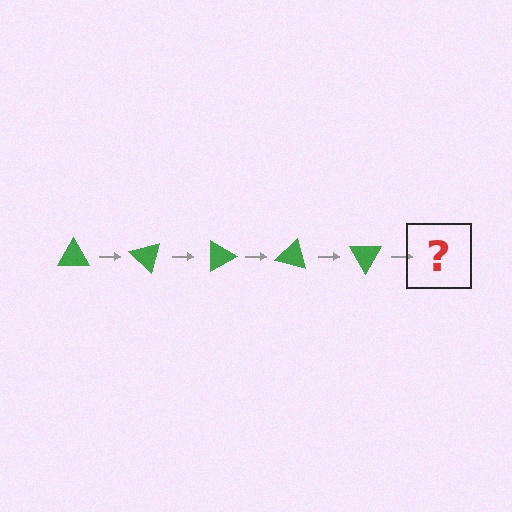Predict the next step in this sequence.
The next step is a green triangle rotated 225 degrees.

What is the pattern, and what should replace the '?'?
The pattern is that the triangle rotates 45 degrees each step. The '?' should be a green triangle rotated 225 degrees.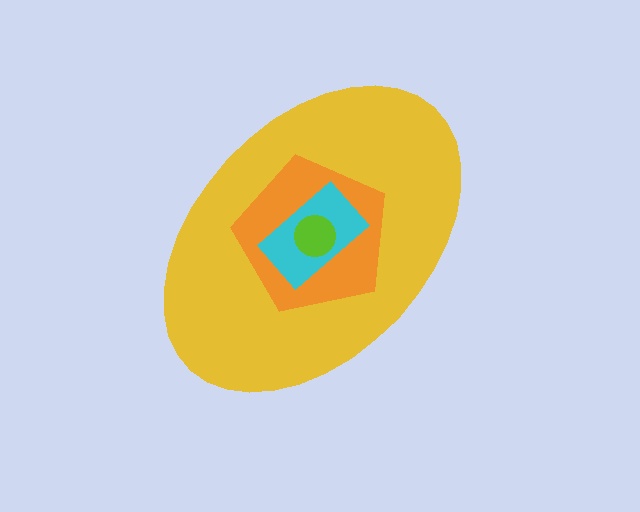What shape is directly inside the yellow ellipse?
The orange pentagon.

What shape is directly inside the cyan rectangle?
The lime circle.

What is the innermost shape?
The lime circle.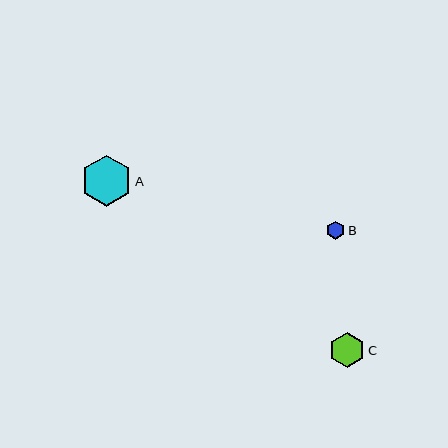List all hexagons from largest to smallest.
From largest to smallest: A, C, B.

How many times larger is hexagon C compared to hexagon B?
Hexagon C is approximately 2.0 times the size of hexagon B.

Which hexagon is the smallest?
Hexagon B is the smallest with a size of approximately 18 pixels.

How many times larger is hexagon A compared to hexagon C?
Hexagon A is approximately 1.4 times the size of hexagon C.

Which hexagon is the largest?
Hexagon A is the largest with a size of approximately 51 pixels.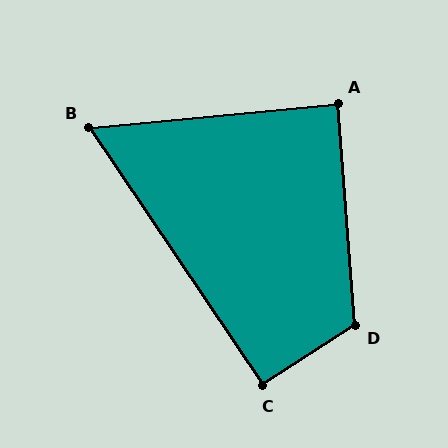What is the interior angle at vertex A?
Approximately 89 degrees (approximately right).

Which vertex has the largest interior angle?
D, at approximately 118 degrees.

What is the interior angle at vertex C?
Approximately 91 degrees (approximately right).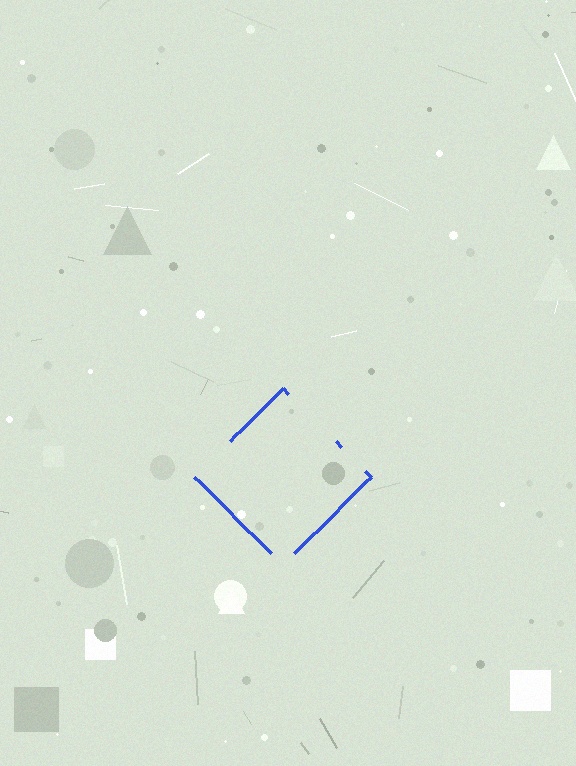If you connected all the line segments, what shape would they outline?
They would outline a diamond.